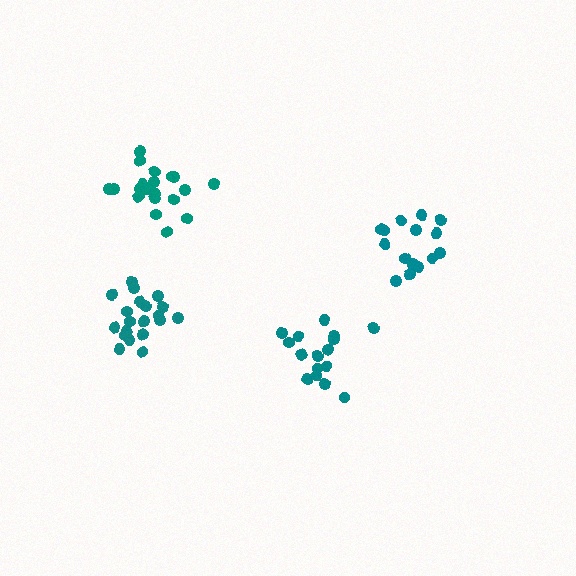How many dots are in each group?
Group 1: 21 dots, Group 2: 15 dots, Group 3: 16 dots, Group 4: 20 dots (72 total).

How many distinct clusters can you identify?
There are 4 distinct clusters.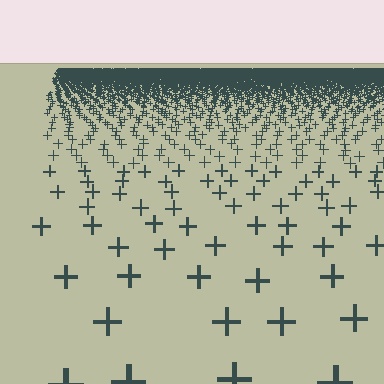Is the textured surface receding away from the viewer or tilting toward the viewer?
The surface is receding away from the viewer. Texture elements get smaller and denser toward the top.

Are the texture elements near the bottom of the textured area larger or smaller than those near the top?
Larger. Near the bottom, elements are closer to the viewer and appear at a bigger on-screen size.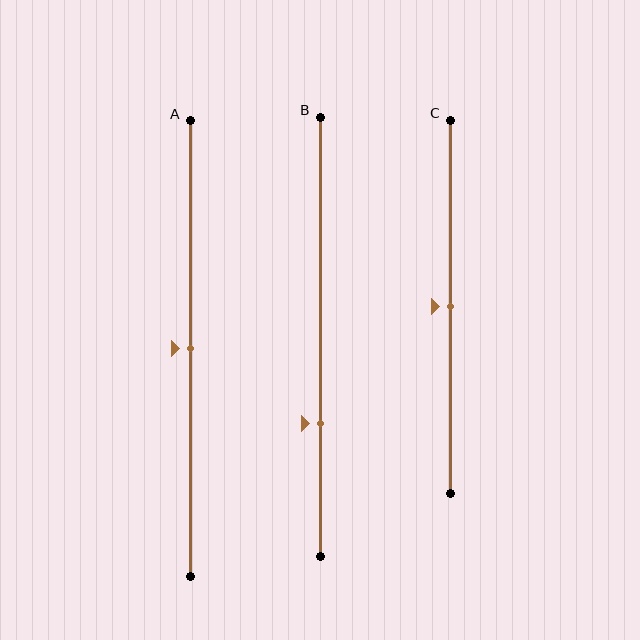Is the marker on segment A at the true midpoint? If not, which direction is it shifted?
Yes, the marker on segment A is at the true midpoint.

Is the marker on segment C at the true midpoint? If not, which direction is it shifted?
Yes, the marker on segment C is at the true midpoint.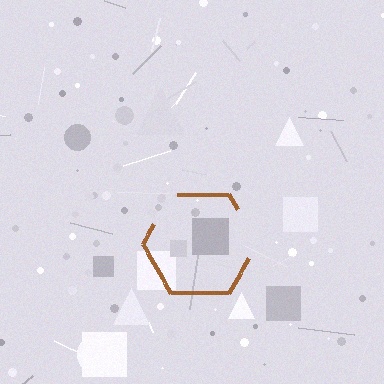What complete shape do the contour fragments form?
The contour fragments form a hexagon.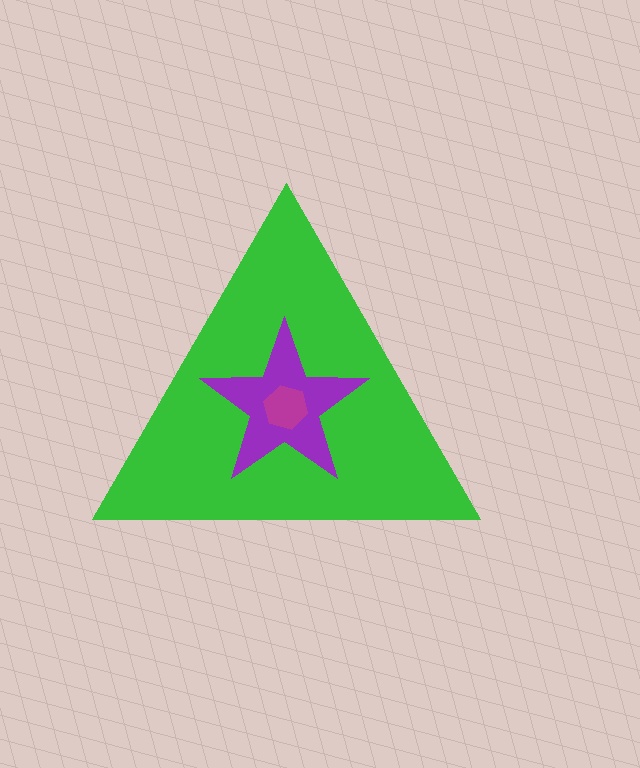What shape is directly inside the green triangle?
The purple star.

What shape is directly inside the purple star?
The magenta hexagon.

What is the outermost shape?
The green triangle.